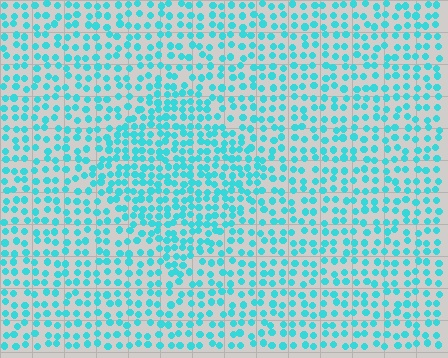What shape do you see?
I see a diamond.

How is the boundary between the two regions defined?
The boundary is defined by a change in element density (approximately 1.6x ratio). All elements are the same color, size, and shape.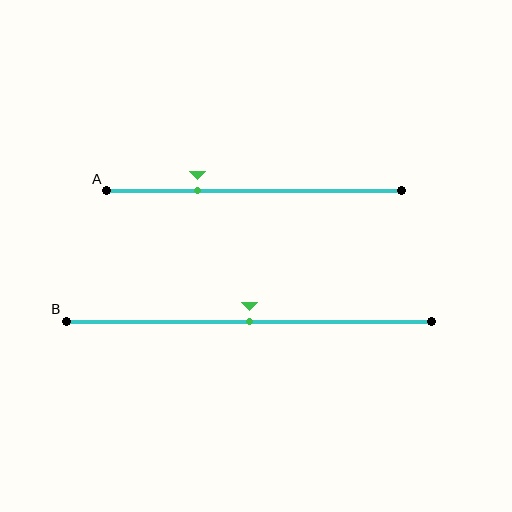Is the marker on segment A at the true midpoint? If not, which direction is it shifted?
No, the marker on segment A is shifted to the left by about 19% of the segment length.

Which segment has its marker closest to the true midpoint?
Segment B has its marker closest to the true midpoint.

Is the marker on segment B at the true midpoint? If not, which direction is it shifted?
Yes, the marker on segment B is at the true midpoint.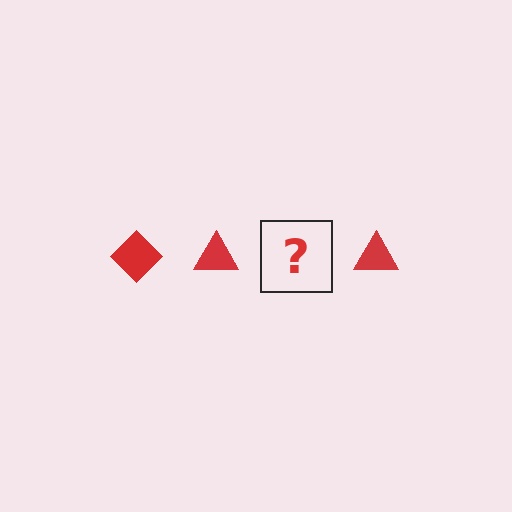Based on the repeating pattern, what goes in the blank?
The blank should be a red diamond.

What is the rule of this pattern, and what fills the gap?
The rule is that the pattern cycles through diamond, triangle shapes in red. The gap should be filled with a red diamond.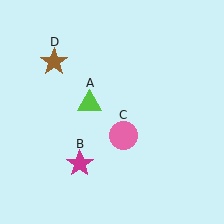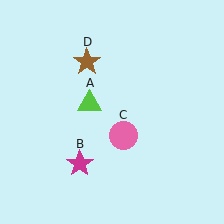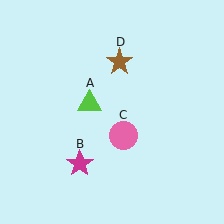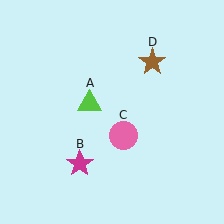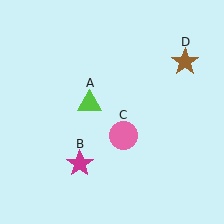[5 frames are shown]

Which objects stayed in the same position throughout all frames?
Lime triangle (object A) and magenta star (object B) and pink circle (object C) remained stationary.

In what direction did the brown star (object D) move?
The brown star (object D) moved right.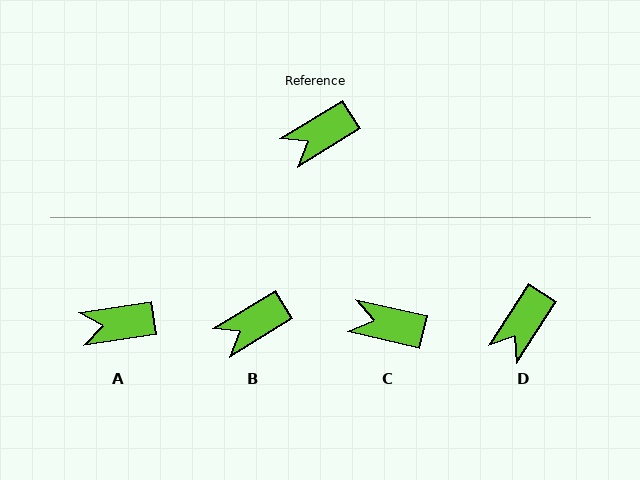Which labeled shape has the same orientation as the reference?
B.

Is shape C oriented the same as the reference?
No, it is off by about 45 degrees.